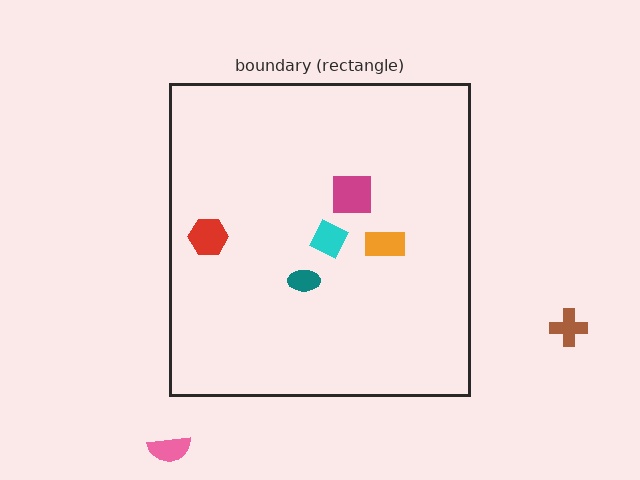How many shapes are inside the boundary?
5 inside, 2 outside.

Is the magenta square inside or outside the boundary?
Inside.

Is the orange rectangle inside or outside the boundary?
Inside.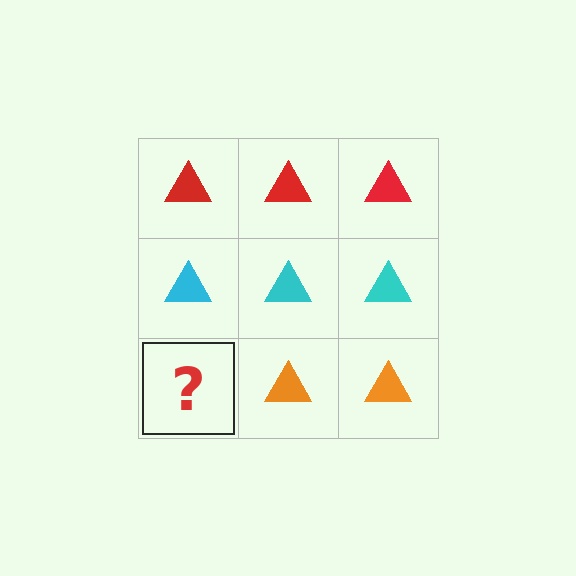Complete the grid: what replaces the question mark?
The question mark should be replaced with an orange triangle.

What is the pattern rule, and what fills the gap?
The rule is that each row has a consistent color. The gap should be filled with an orange triangle.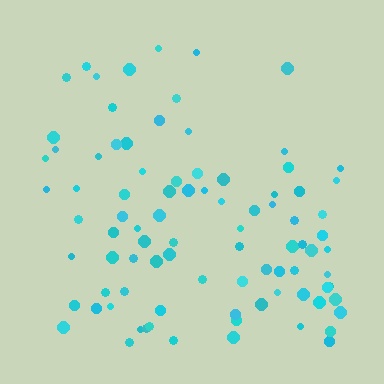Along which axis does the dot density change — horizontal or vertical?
Vertical.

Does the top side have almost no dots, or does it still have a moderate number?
Still a moderate number, just noticeably fewer than the bottom.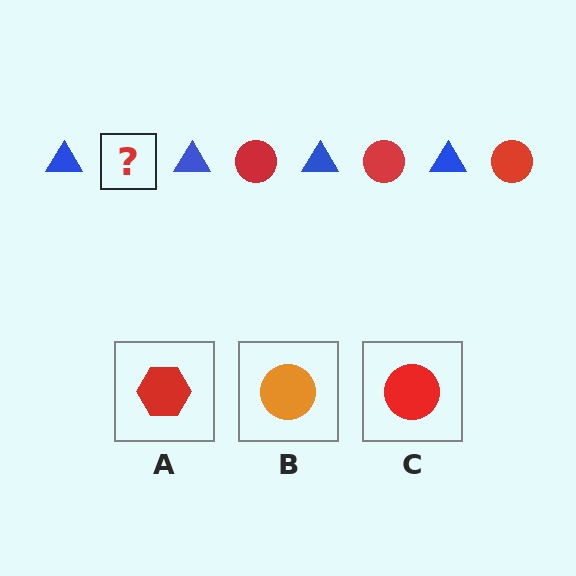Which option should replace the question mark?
Option C.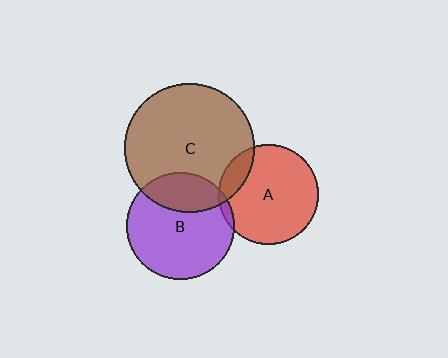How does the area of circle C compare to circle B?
Approximately 1.4 times.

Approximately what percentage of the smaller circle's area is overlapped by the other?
Approximately 25%.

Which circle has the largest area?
Circle C (brown).